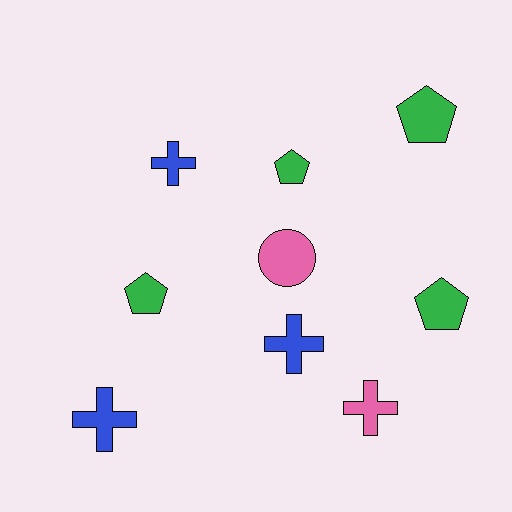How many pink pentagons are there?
There are no pink pentagons.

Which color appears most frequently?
Green, with 4 objects.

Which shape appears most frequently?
Pentagon, with 4 objects.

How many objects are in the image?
There are 9 objects.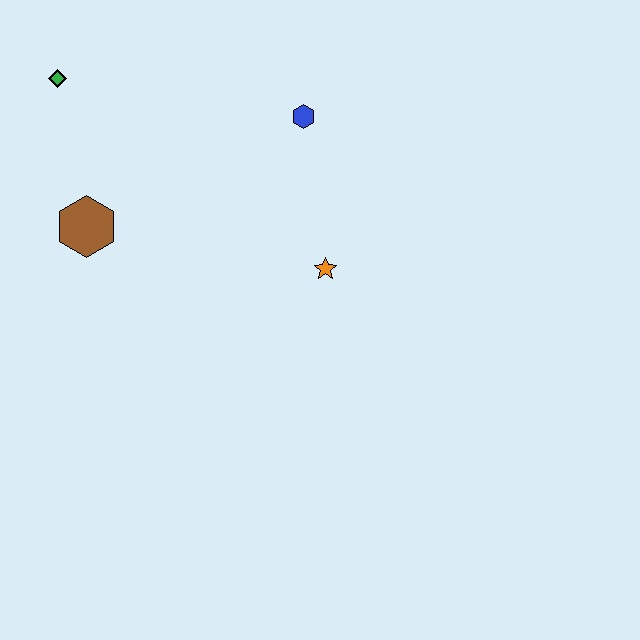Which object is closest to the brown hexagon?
The green diamond is closest to the brown hexagon.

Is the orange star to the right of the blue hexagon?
Yes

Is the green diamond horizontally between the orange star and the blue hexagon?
No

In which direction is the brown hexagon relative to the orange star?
The brown hexagon is to the left of the orange star.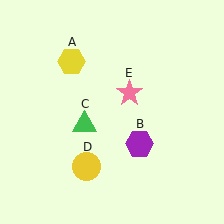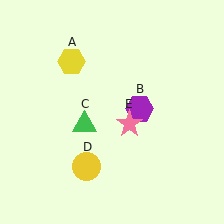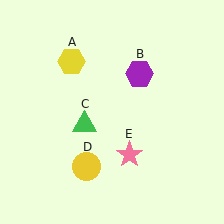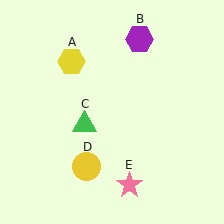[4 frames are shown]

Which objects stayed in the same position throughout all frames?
Yellow hexagon (object A) and green triangle (object C) and yellow circle (object D) remained stationary.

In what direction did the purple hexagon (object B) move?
The purple hexagon (object B) moved up.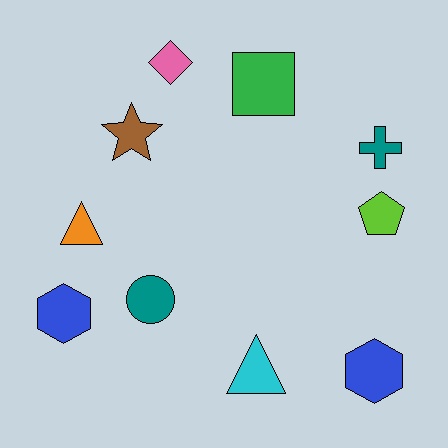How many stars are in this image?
There is 1 star.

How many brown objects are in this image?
There is 1 brown object.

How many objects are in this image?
There are 10 objects.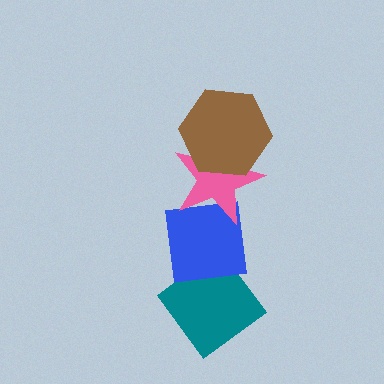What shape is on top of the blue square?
The pink star is on top of the blue square.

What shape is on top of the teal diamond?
The blue square is on top of the teal diamond.